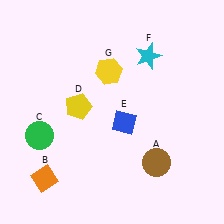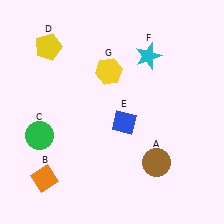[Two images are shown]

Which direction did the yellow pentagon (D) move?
The yellow pentagon (D) moved up.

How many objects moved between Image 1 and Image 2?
1 object moved between the two images.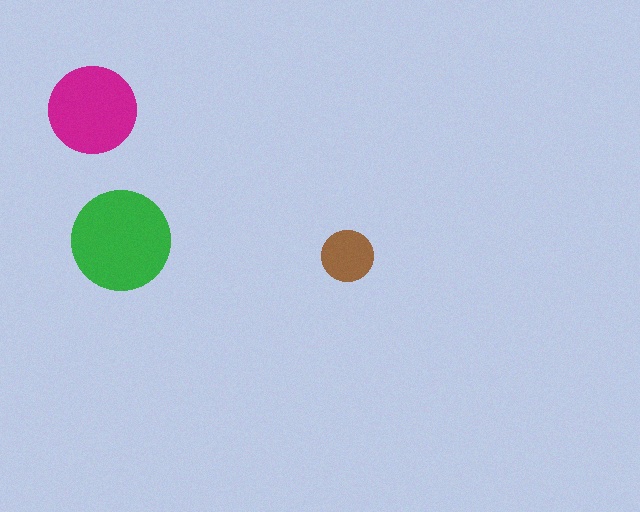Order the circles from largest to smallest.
the green one, the magenta one, the brown one.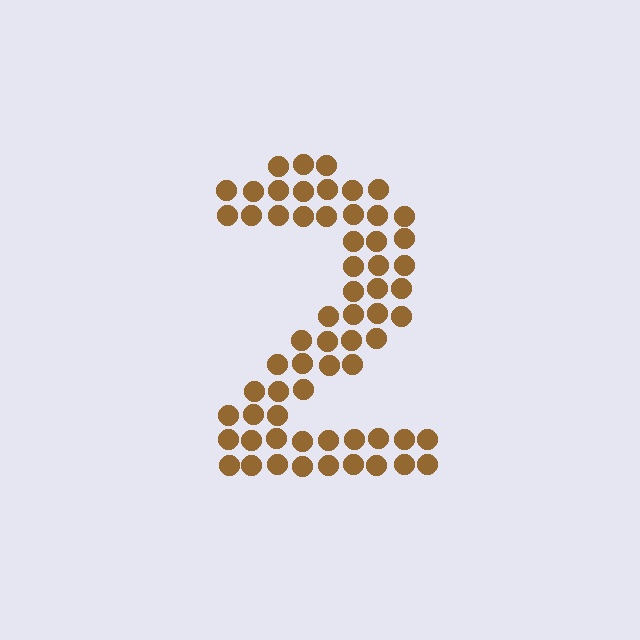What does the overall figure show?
The overall figure shows the digit 2.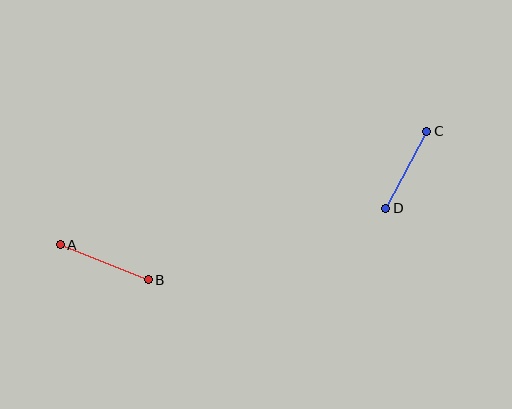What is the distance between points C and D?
The distance is approximately 87 pixels.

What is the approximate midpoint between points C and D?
The midpoint is at approximately (406, 170) pixels.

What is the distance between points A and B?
The distance is approximately 95 pixels.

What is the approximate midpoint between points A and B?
The midpoint is at approximately (104, 262) pixels.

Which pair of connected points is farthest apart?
Points A and B are farthest apart.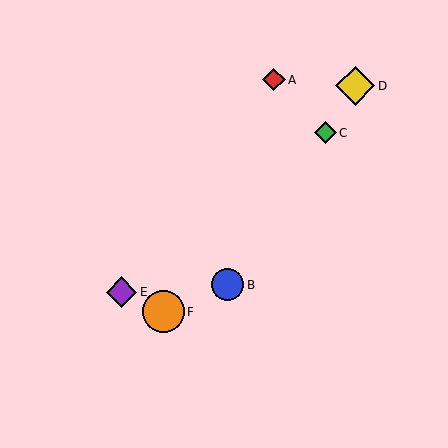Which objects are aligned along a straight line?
Objects B, C, D are aligned along a straight line.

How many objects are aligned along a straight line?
3 objects (B, C, D) are aligned along a straight line.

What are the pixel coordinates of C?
Object C is at (325, 133).